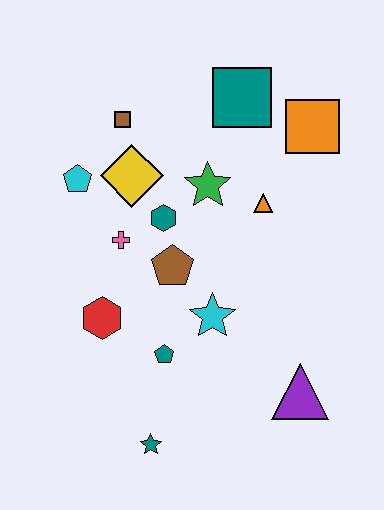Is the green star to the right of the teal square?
No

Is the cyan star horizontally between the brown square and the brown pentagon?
No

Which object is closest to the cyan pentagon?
The yellow diamond is closest to the cyan pentagon.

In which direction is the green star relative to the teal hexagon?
The green star is to the right of the teal hexagon.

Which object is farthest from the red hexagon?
The orange square is farthest from the red hexagon.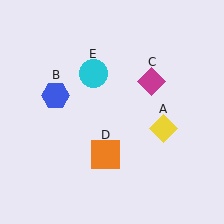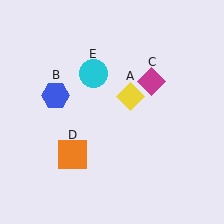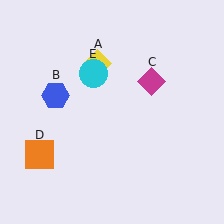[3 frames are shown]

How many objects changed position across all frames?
2 objects changed position: yellow diamond (object A), orange square (object D).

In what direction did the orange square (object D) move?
The orange square (object D) moved left.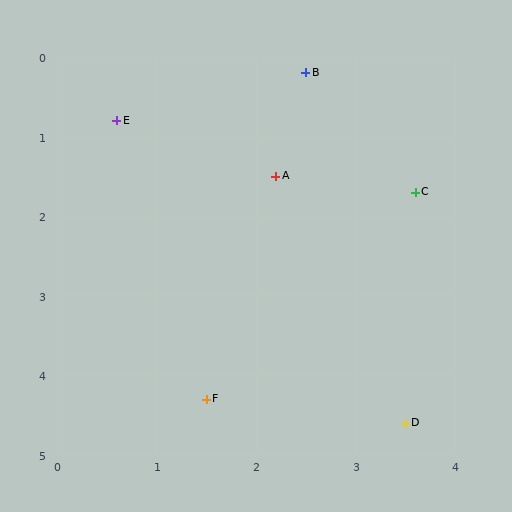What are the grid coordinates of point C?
Point C is at approximately (3.6, 1.7).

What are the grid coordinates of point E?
Point E is at approximately (0.6, 0.8).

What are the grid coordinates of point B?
Point B is at approximately (2.5, 0.2).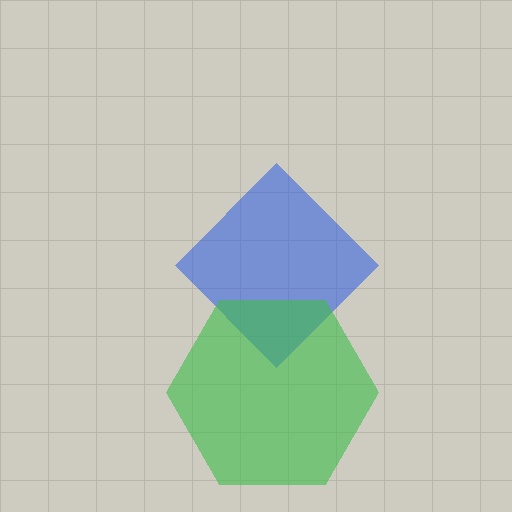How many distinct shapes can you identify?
There are 2 distinct shapes: a blue diamond, a green hexagon.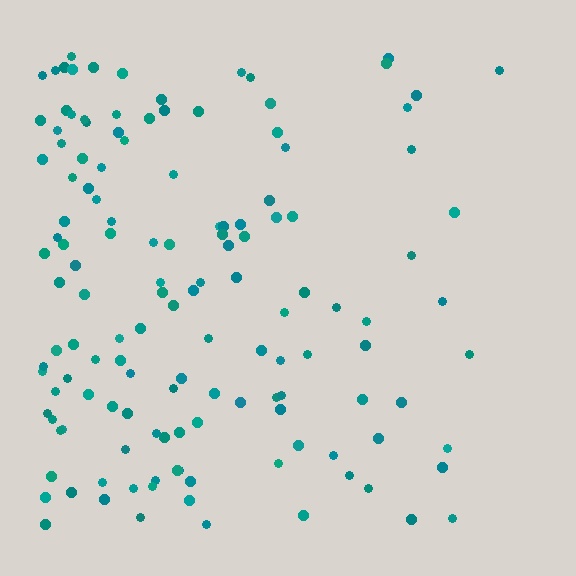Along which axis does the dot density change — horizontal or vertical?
Horizontal.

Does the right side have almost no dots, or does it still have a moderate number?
Still a moderate number, just noticeably fewer than the left.